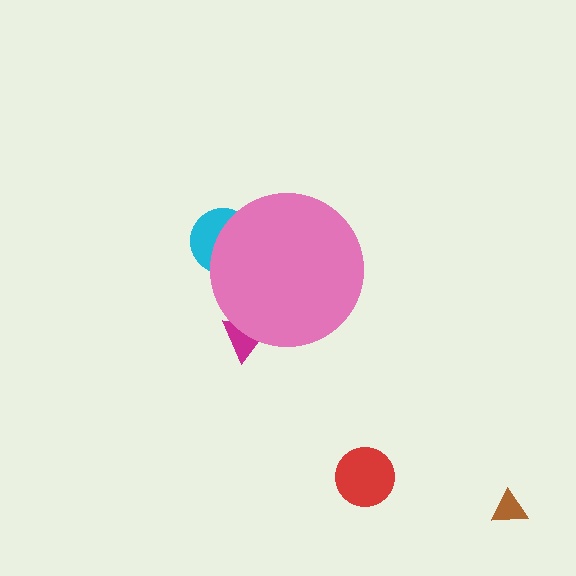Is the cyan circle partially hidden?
Yes, the cyan circle is partially hidden behind the pink circle.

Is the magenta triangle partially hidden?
Yes, the magenta triangle is partially hidden behind the pink circle.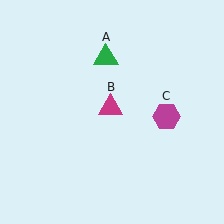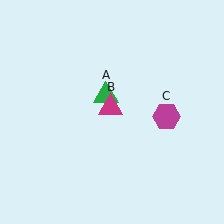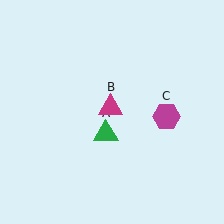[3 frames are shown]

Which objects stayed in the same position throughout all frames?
Magenta triangle (object B) and magenta hexagon (object C) remained stationary.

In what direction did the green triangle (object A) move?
The green triangle (object A) moved down.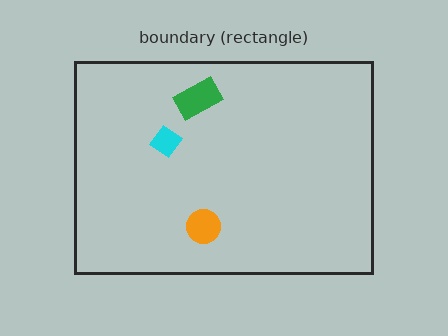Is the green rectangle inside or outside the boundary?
Inside.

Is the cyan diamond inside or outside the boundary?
Inside.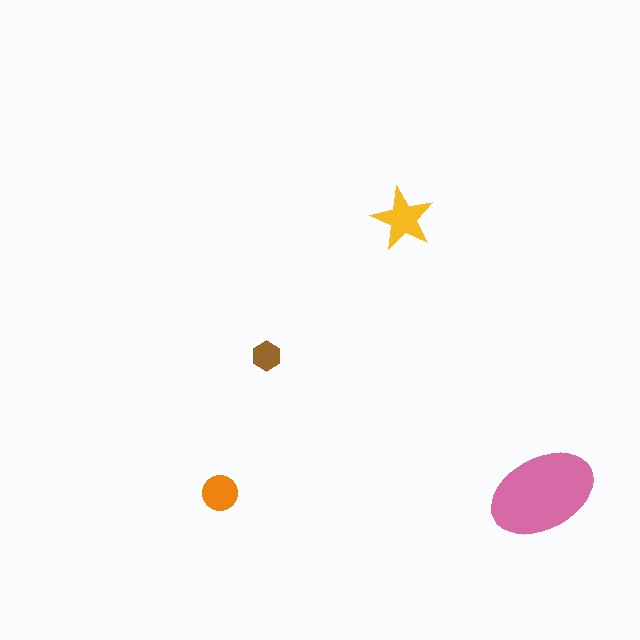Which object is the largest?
The pink ellipse.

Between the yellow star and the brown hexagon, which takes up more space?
The yellow star.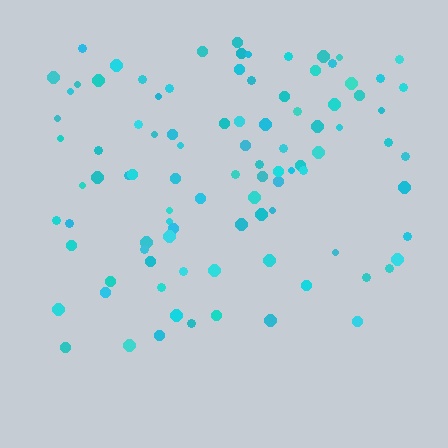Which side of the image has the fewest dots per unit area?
The bottom.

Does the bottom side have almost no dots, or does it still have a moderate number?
Still a moderate number, just noticeably fewer than the top.